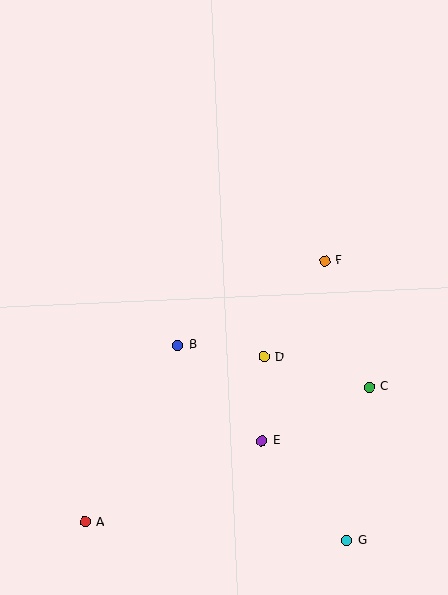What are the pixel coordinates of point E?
Point E is at (262, 441).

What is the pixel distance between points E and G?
The distance between E and G is 130 pixels.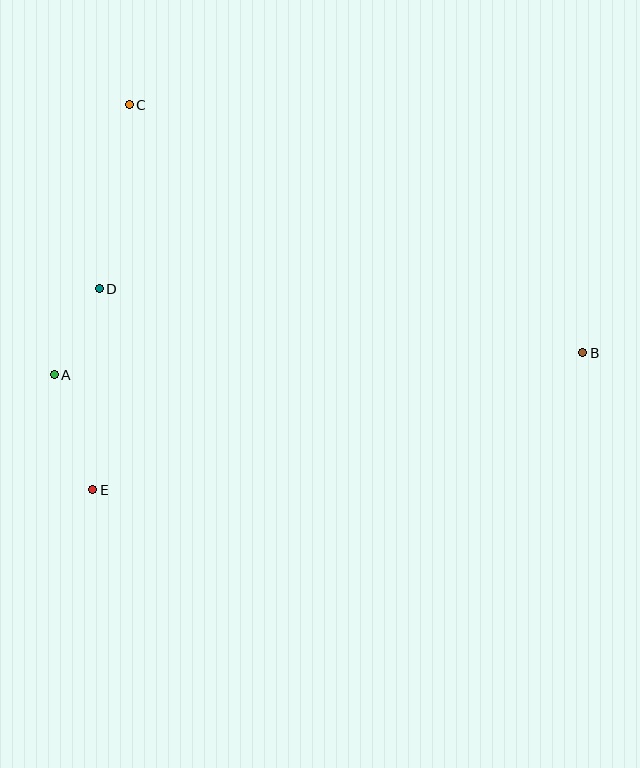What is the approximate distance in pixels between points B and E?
The distance between B and E is approximately 509 pixels.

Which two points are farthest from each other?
Points A and B are farthest from each other.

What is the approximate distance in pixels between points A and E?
The distance between A and E is approximately 121 pixels.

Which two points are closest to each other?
Points A and D are closest to each other.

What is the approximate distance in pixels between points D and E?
The distance between D and E is approximately 201 pixels.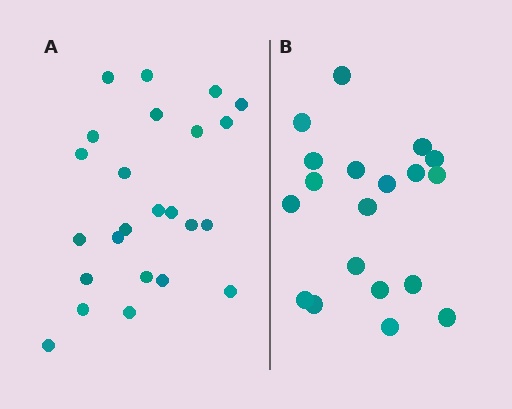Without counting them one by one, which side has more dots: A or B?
Region A (the left region) has more dots.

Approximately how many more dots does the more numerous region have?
Region A has about 5 more dots than region B.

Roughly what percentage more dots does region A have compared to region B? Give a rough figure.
About 25% more.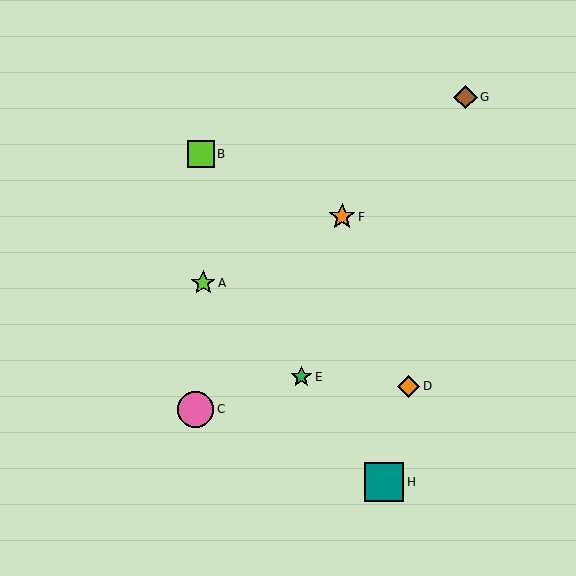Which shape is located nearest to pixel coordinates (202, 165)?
The lime square (labeled B) at (201, 154) is nearest to that location.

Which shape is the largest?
The teal square (labeled H) is the largest.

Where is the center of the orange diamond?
The center of the orange diamond is at (409, 386).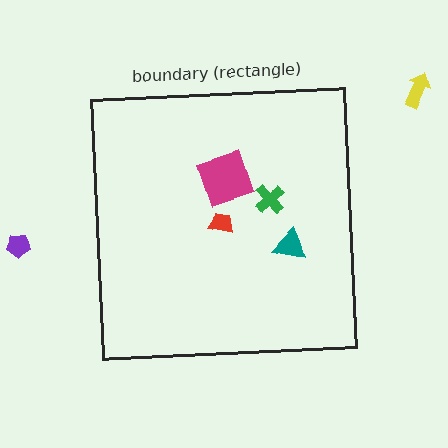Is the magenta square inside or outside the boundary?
Inside.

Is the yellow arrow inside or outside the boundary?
Outside.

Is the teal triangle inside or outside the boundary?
Inside.